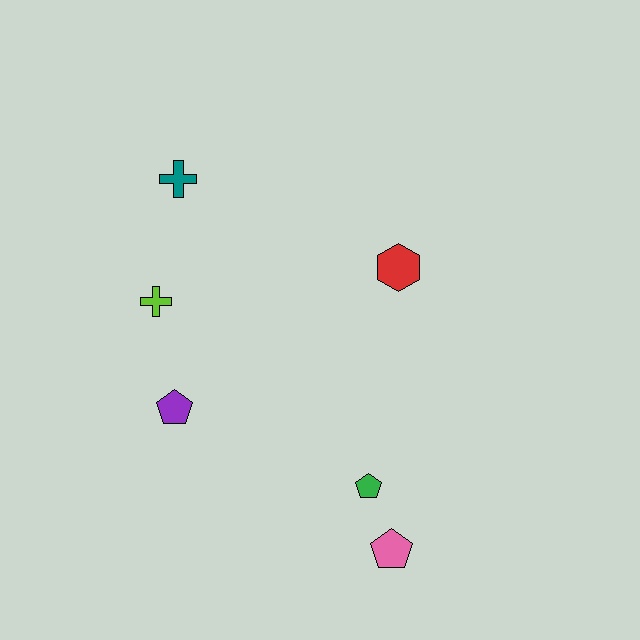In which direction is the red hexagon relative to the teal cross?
The red hexagon is to the right of the teal cross.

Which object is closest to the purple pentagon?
The lime cross is closest to the purple pentagon.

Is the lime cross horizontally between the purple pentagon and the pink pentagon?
No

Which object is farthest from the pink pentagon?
The teal cross is farthest from the pink pentagon.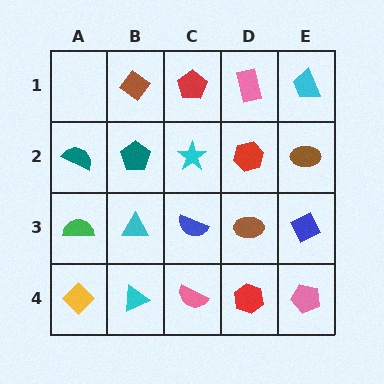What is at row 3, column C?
A blue semicircle.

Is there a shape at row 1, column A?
No, that cell is empty.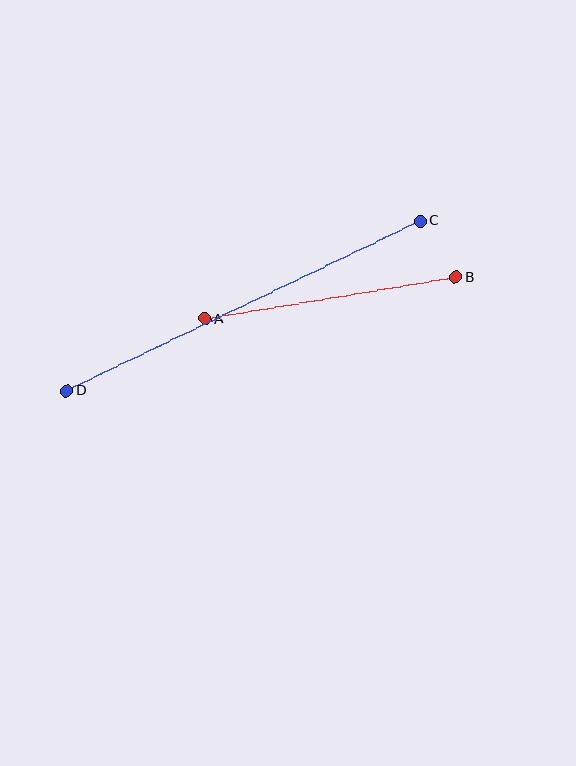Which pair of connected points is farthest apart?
Points C and D are farthest apart.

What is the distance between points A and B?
The distance is approximately 254 pixels.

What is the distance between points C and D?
The distance is approximately 392 pixels.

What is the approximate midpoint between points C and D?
The midpoint is at approximately (243, 306) pixels.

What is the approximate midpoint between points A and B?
The midpoint is at approximately (330, 298) pixels.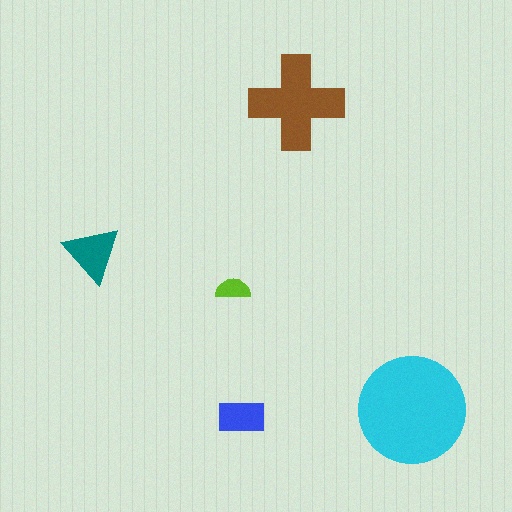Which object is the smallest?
The lime semicircle.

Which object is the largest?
The cyan circle.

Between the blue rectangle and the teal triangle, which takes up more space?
The teal triangle.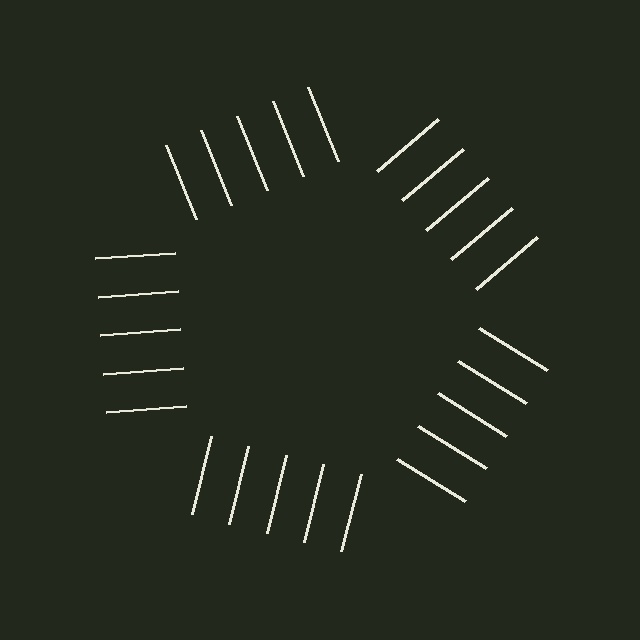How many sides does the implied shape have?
5 sides — the line-ends trace a pentagon.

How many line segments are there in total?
25 — 5 along each of the 5 edges.